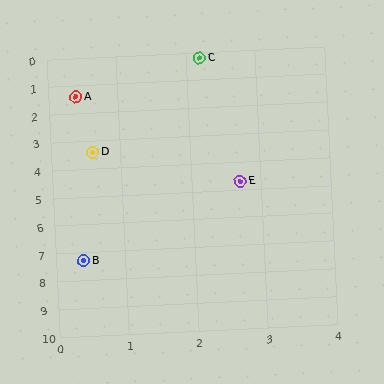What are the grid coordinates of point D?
Point D is at approximately (0.6, 3.4).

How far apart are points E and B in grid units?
Points E and B are about 3.5 grid units apart.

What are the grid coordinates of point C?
Point C is at approximately (2.2, 0.2).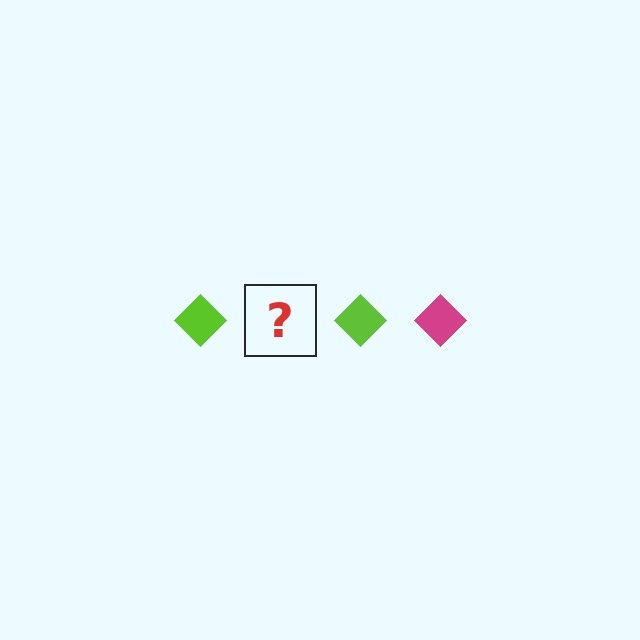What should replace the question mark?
The question mark should be replaced with a magenta diamond.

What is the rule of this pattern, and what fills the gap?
The rule is that the pattern cycles through lime, magenta diamonds. The gap should be filled with a magenta diamond.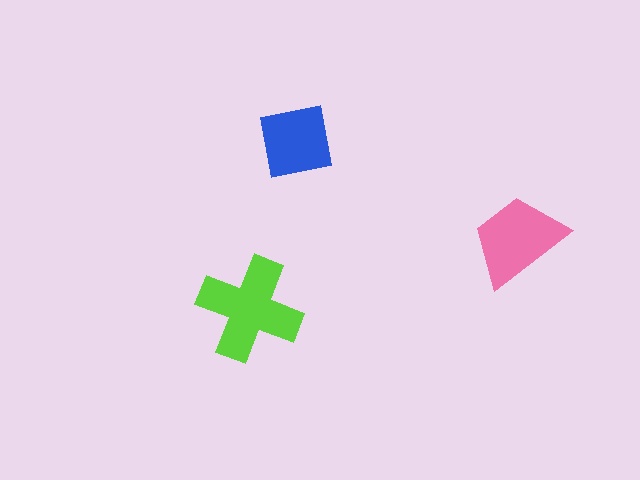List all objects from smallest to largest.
The blue square, the pink trapezoid, the lime cross.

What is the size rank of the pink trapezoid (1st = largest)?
2nd.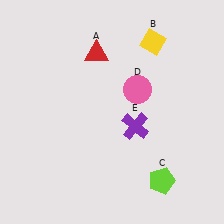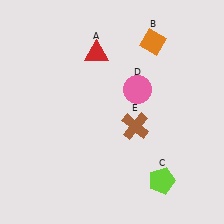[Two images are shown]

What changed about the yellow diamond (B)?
In Image 1, B is yellow. In Image 2, it changed to orange.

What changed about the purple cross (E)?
In Image 1, E is purple. In Image 2, it changed to brown.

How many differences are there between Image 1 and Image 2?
There are 2 differences between the two images.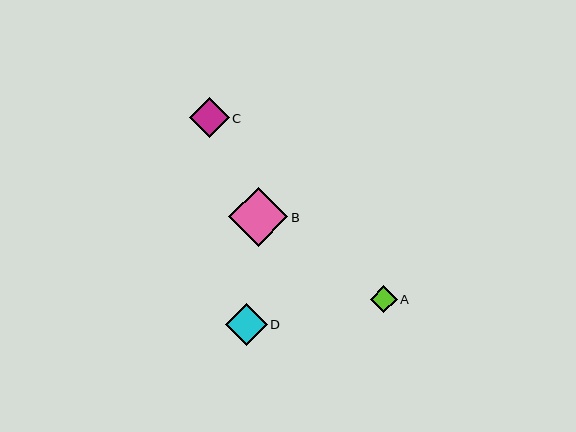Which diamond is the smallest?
Diamond A is the smallest with a size of approximately 27 pixels.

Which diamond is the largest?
Diamond B is the largest with a size of approximately 59 pixels.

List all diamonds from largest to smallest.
From largest to smallest: B, D, C, A.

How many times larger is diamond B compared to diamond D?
Diamond B is approximately 1.4 times the size of diamond D.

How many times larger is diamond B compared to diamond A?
Diamond B is approximately 2.2 times the size of diamond A.